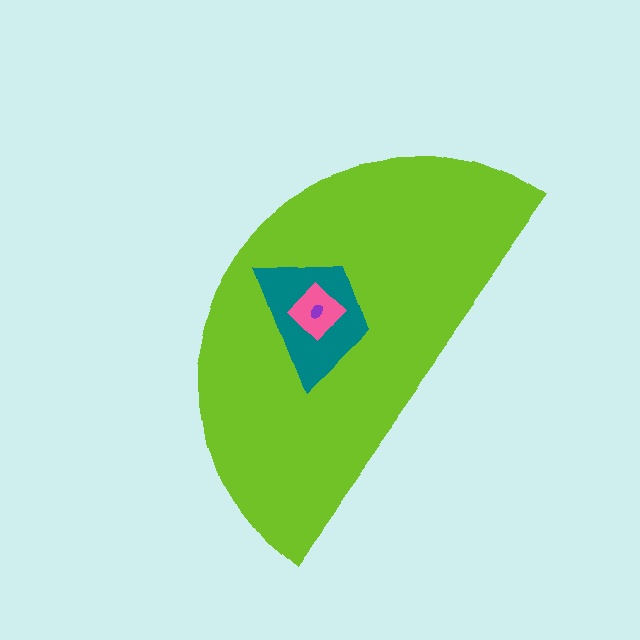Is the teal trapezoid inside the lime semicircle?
Yes.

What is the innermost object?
The purple ellipse.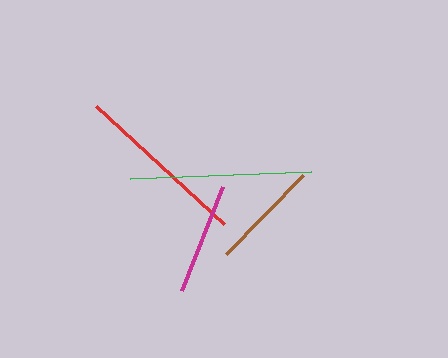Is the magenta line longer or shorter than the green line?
The green line is longer than the magenta line.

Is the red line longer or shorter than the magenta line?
The red line is longer than the magenta line.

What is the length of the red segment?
The red segment is approximately 175 pixels long.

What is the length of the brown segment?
The brown segment is approximately 110 pixels long.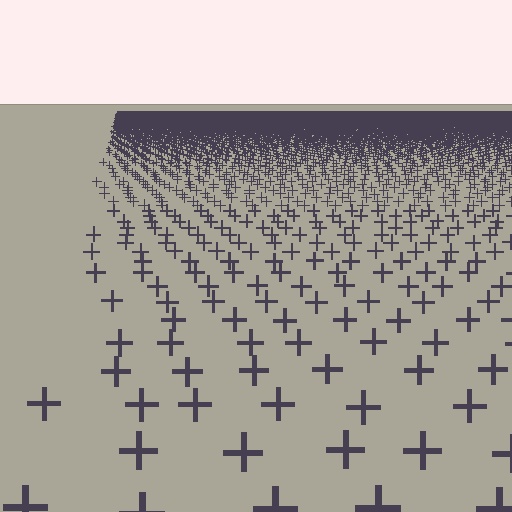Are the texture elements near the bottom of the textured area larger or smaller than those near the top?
Larger. Near the bottom, elements are closer to the viewer and appear at a bigger on-screen size.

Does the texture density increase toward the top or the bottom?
Density increases toward the top.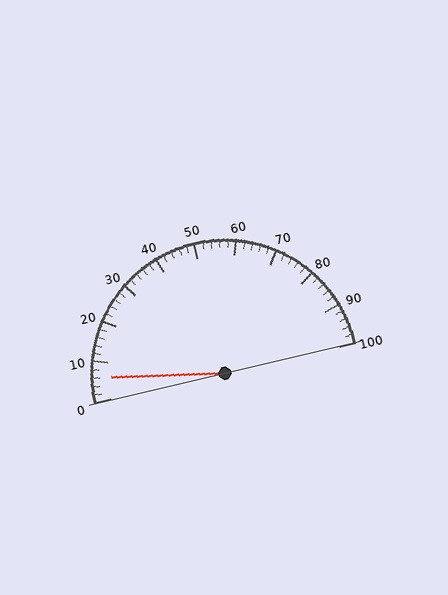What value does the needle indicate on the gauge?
The needle indicates approximately 6.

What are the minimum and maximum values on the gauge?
The gauge ranges from 0 to 100.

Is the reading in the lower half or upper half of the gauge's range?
The reading is in the lower half of the range (0 to 100).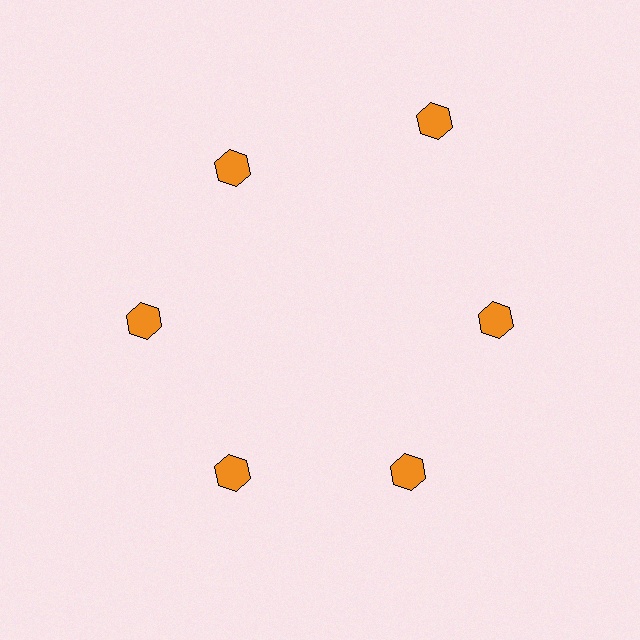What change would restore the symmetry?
The symmetry would be restored by moving it inward, back onto the ring so that all 6 hexagons sit at equal angles and equal distance from the center.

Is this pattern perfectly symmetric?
No. The 6 orange hexagons are arranged in a ring, but one element near the 1 o'clock position is pushed outward from the center, breaking the 6-fold rotational symmetry.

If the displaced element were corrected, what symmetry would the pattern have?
It would have 6-fold rotational symmetry — the pattern would map onto itself every 60 degrees.